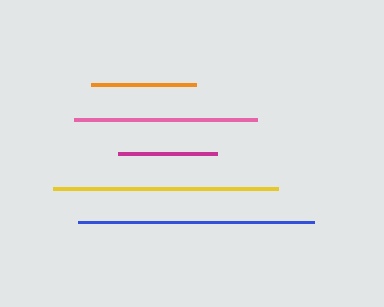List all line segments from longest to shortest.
From longest to shortest: blue, yellow, pink, orange, magenta.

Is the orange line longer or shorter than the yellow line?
The yellow line is longer than the orange line.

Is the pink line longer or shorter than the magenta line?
The pink line is longer than the magenta line.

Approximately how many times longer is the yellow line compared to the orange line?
The yellow line is approximately 2.1 times the length of the orange line.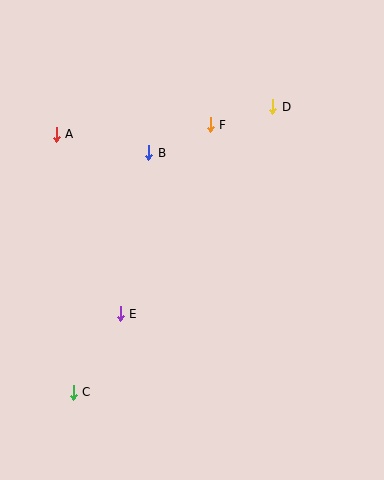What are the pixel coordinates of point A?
Point A is at (56, 134).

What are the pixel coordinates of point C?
Point C is at (73, 392).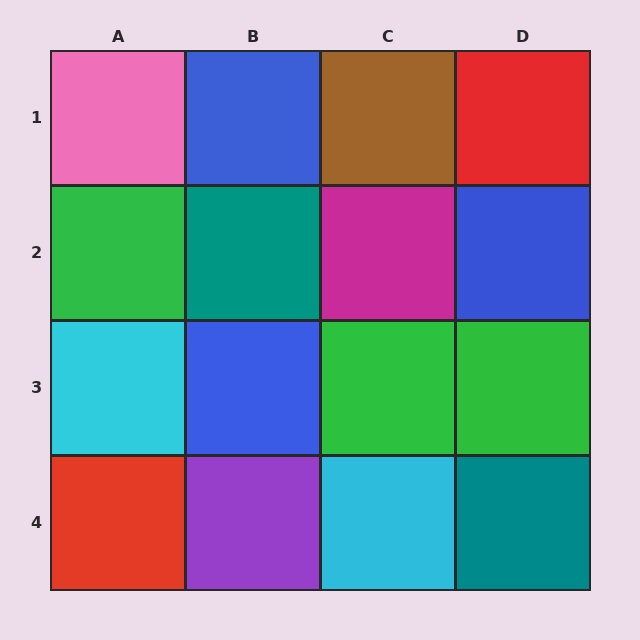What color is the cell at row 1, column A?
Pink.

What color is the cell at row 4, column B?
Purple.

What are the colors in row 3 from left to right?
Cyan, blue, green, green.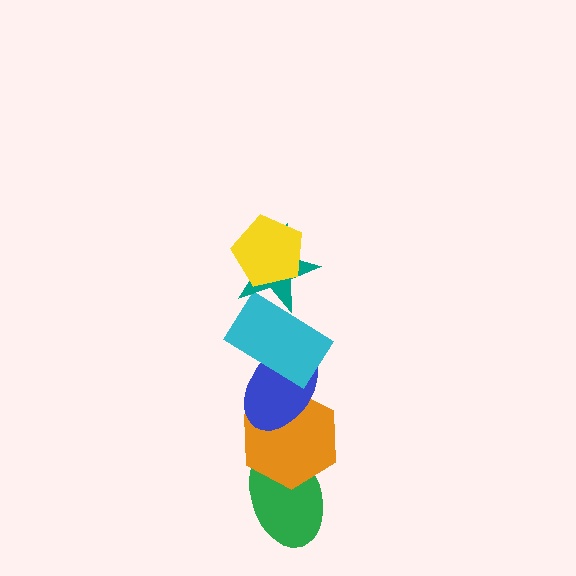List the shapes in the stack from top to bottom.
From top to bottom: the yellow pentagon, the teal star, the cyan rectangle, the blue ellipse, the orange hexagon, the green ellipse.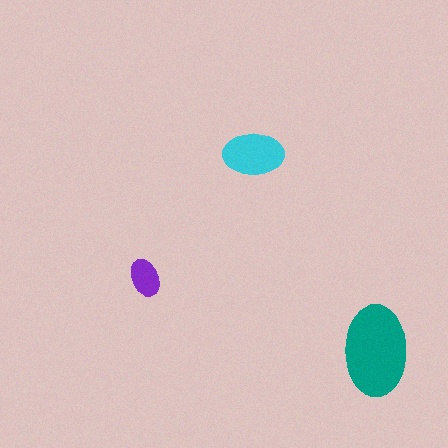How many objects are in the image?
There are 3 objects in the image.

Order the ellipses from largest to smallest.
the teal one, the cyan one, the purple one.